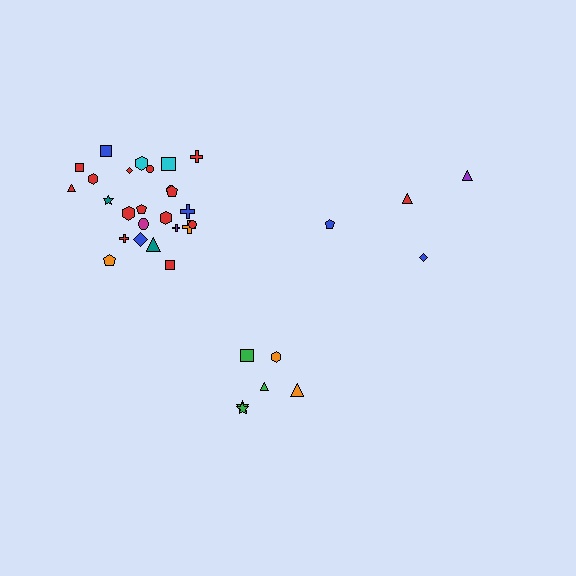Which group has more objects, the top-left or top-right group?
The top-left group.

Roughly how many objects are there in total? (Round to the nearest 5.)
Roughly 35 objects in total.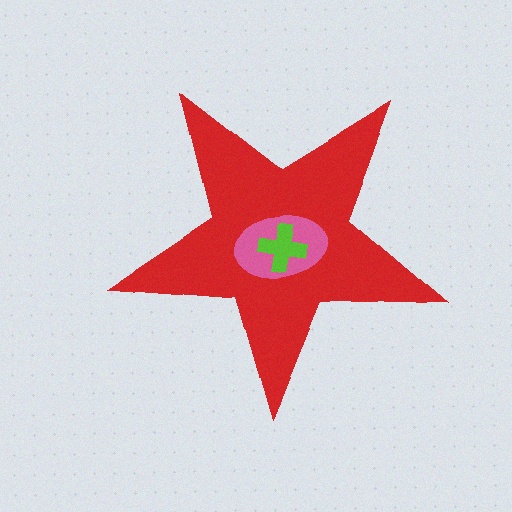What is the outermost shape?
The red star.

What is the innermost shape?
The lime cross.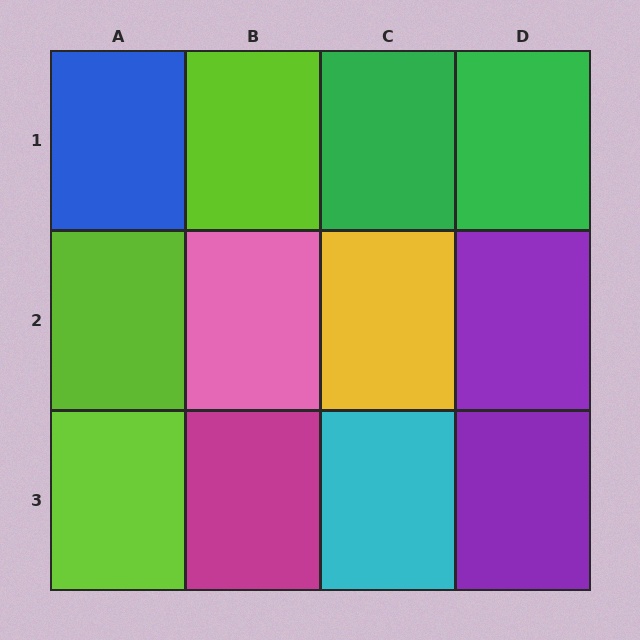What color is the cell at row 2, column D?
Purple.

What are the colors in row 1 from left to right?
Blue, lime, green, green.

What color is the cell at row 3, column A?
Lime.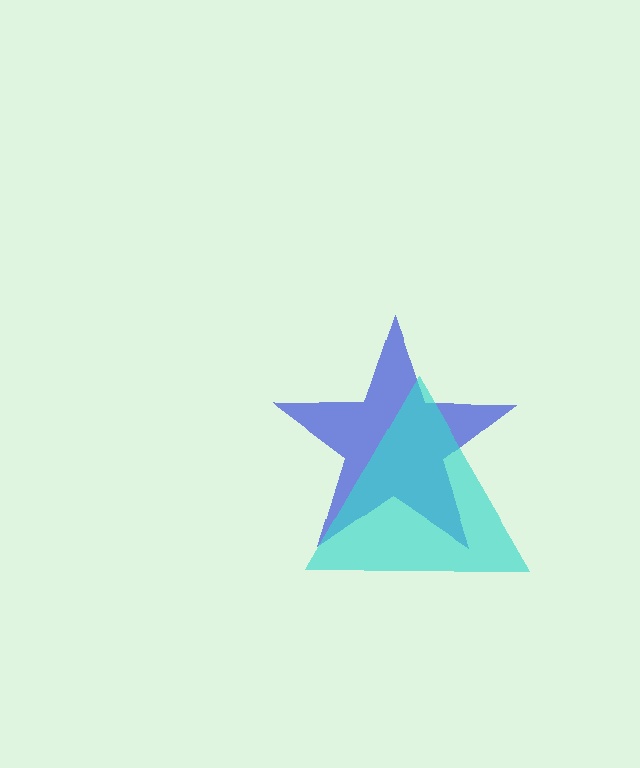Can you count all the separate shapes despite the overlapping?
Yes, there are 2 separate shapes.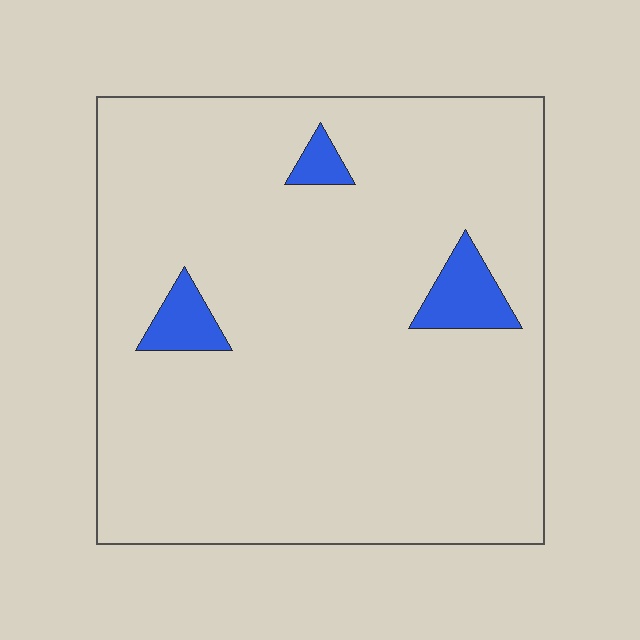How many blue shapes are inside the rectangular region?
3.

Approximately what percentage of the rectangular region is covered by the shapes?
Approximately 5%.